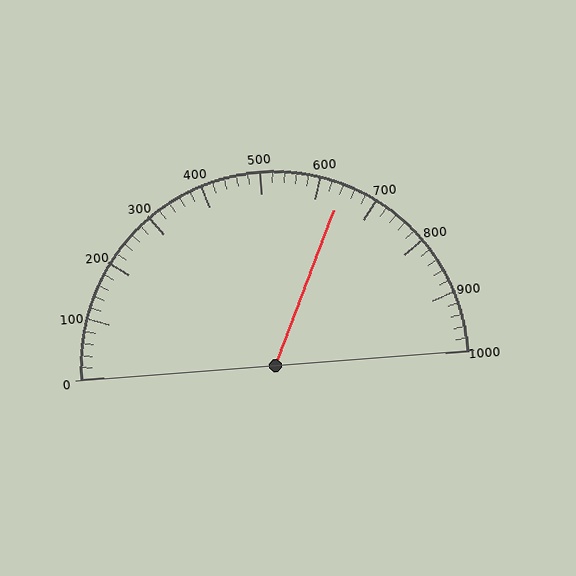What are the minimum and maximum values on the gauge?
The gauge ranges from 0 to 1000.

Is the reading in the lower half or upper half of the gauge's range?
The reading is in the upper half of the range (0 to 1000).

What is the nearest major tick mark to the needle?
The nearest major tick mark is 600.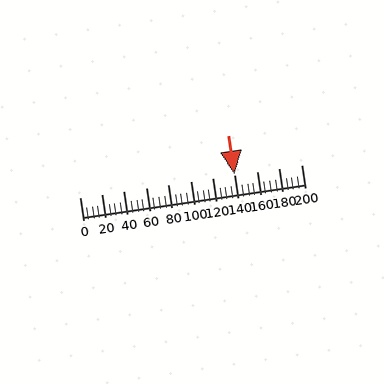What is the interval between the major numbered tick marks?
The major tick marks are spaced 20 units apart.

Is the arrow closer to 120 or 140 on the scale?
The arrow is closer to 140.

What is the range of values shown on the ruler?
The ruler shows values from 0 to 200.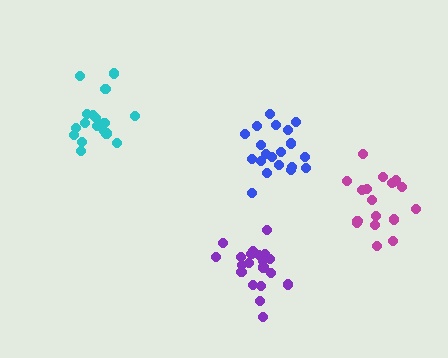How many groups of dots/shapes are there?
There are 4 groups.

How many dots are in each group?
Group 1: 18 dots, Group 2: 20 dots, Group 3: 17 dots, Group 4: 20 dots (75 total).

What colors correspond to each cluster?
The clusters are colored: magenta, purple, cyan, blue.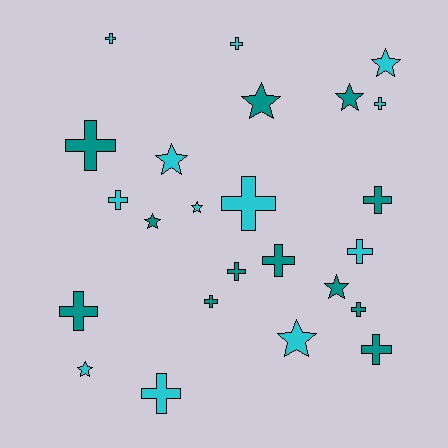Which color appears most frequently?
Teal, with 12 objects.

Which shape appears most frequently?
Cross, with 15 objects.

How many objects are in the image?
There are 24 objects.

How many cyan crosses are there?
There are 7 cyan crosses.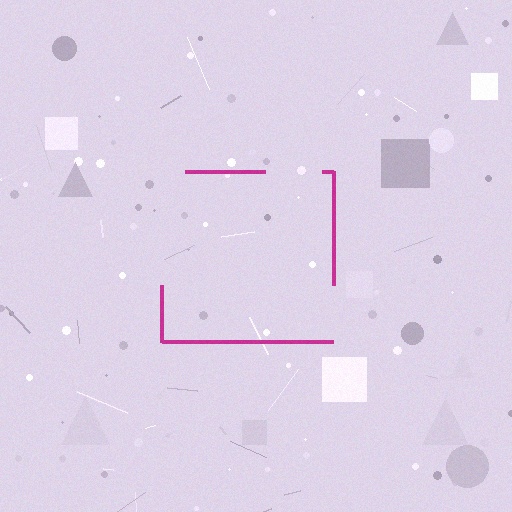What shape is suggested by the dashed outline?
The dashed outline suggests a square.